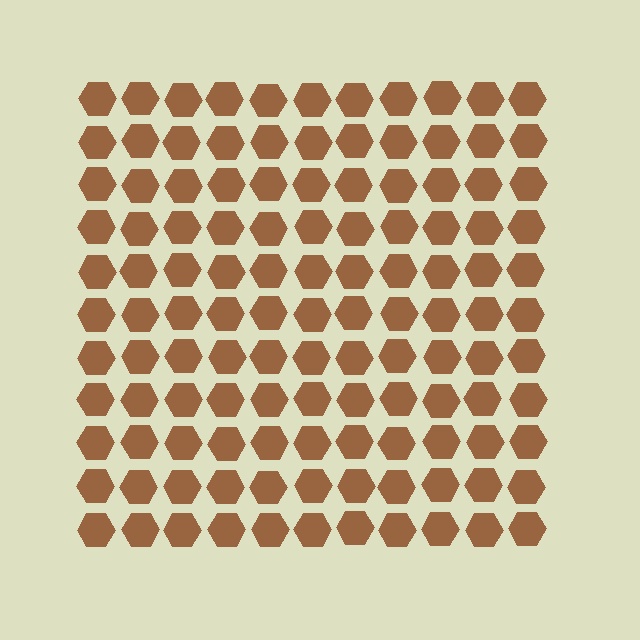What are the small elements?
The small elements are hexagons.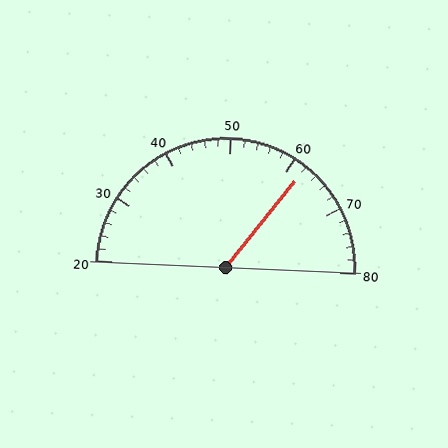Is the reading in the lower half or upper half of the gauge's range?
The reading is in the upper half of the range (20 to 80).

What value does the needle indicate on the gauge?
The needle indicates approximately 62.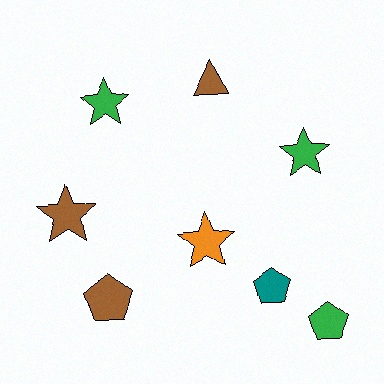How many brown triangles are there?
There is 1 brown triangle.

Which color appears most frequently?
Brown, with 3 objects.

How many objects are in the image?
There are 8 objects.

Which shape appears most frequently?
Star, with 4 objects.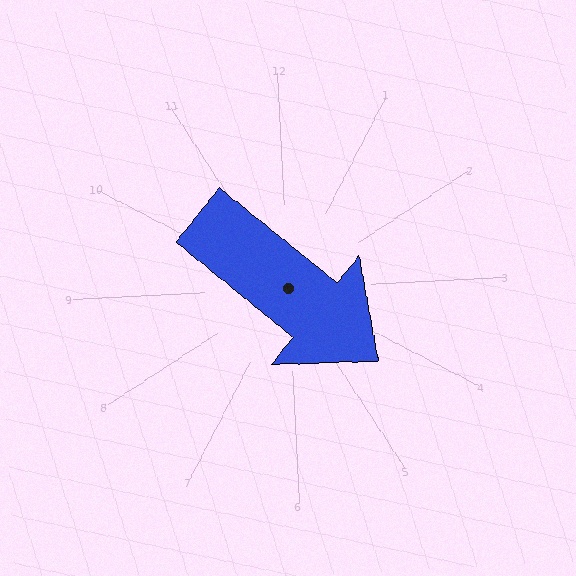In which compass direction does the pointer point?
Southeast.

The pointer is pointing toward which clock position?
Roughly 4 o'clock.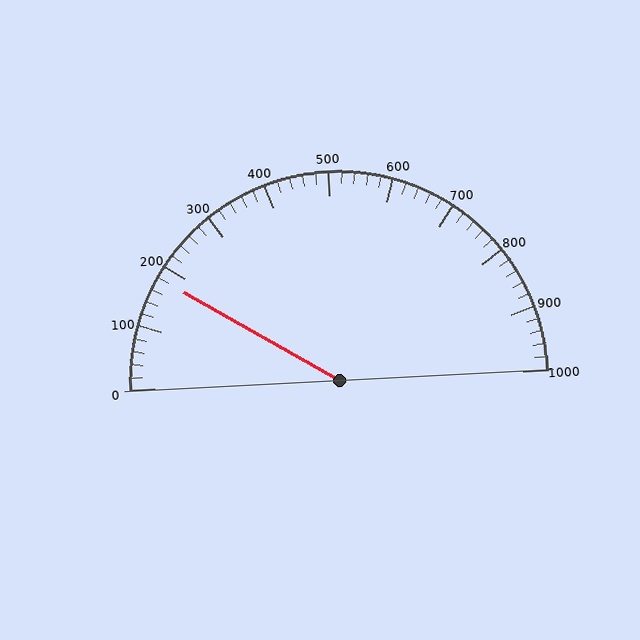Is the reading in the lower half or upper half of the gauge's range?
The reading is in the lower half of the range (0 to 1000).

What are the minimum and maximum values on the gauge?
The gauge ranges from 0 to 1000.